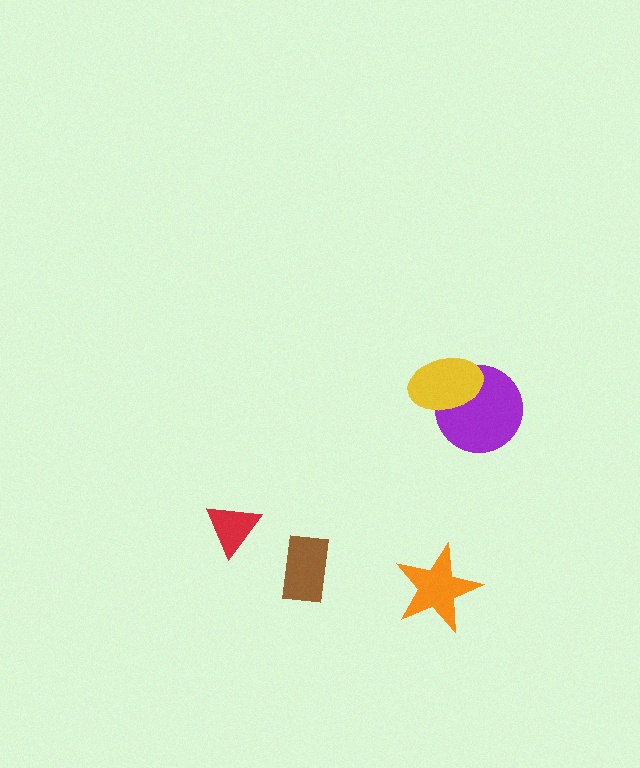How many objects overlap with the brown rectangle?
0 objects overlap with the brown rectangle.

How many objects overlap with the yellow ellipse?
1 object overlaps with the yellow ellipse.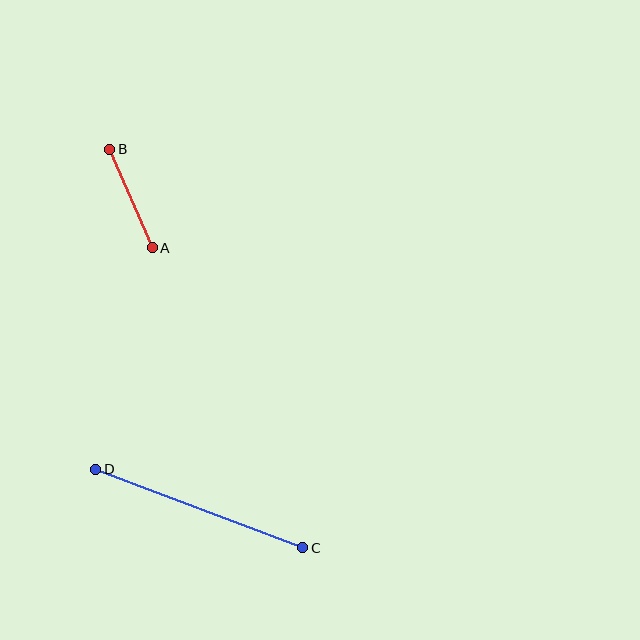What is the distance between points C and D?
The distance is approximately 221 pixels.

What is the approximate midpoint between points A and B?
The midpoint is at approximately (131, 199) pixels.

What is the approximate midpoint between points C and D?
The midpoint is at approximately (199, 508) pixels.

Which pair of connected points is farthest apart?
Points C and D are farthest apart.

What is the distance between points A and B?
The distance is approximately 108 pixels.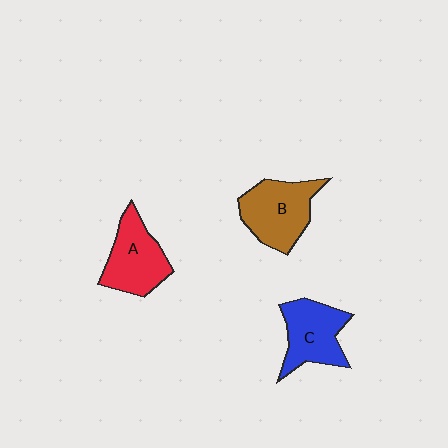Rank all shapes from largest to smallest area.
From largest to smallest: B (brown), A (red), C (blue).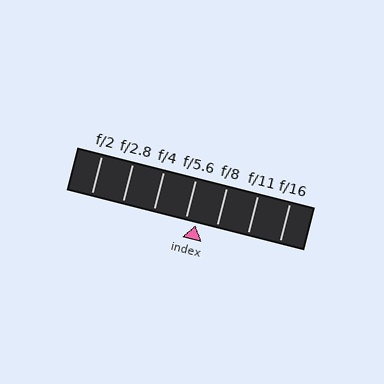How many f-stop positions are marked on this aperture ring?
There are 7 f-stop positions marked.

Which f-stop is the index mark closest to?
The index mark is closest to f/5.6.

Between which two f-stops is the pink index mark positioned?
The index mark is between f/5.6 and f/8.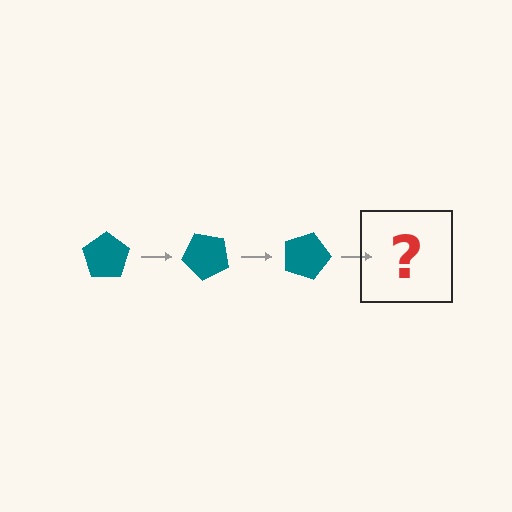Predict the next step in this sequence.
The next step is a teal pentagon rotated 135 degrees.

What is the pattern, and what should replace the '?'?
The pattern is that the pentagon rotates 45 degrees each step. The '?' should be a teal pentagon rotated 135 degrees.